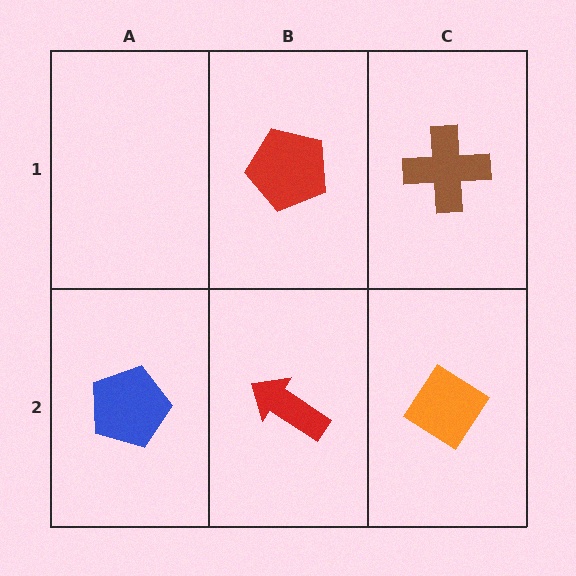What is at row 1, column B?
A red pentagon.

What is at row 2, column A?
A blue pentagon.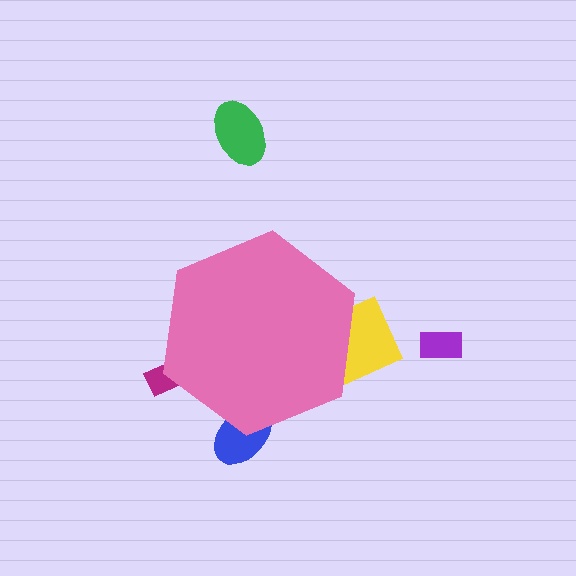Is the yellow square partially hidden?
Yes, the yellow square is partially hidden behind the pink hexagon.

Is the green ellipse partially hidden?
No, the green ellipse is fully visible.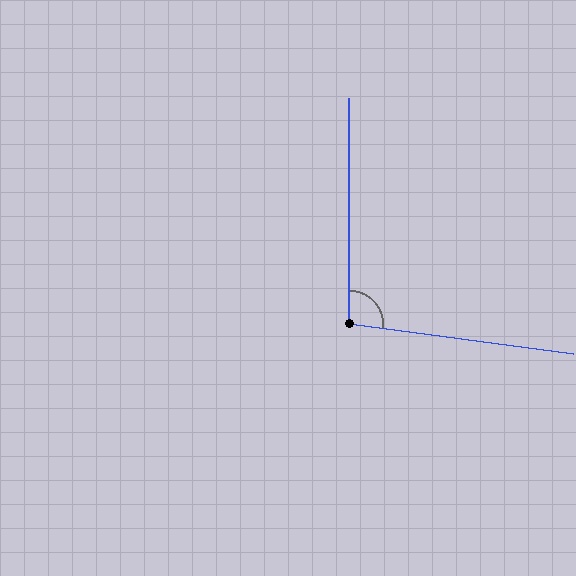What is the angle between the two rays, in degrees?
Approximately 98 degrees.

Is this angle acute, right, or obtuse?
It is obtuse.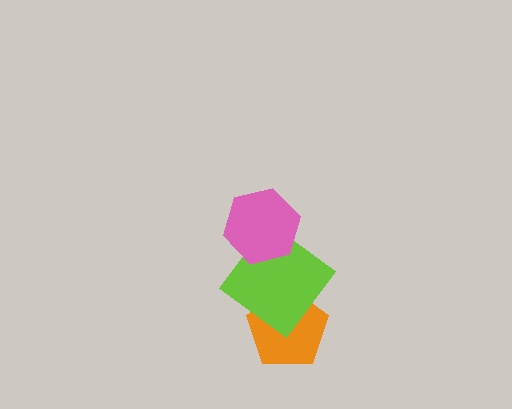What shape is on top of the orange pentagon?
The lime diamond is on top of the orange pentagon.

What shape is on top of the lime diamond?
The pink hexagon is on top of the lime diamond.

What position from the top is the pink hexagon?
The pink hexagon is 1st from the top.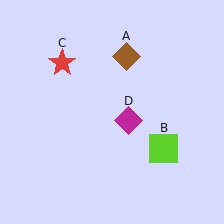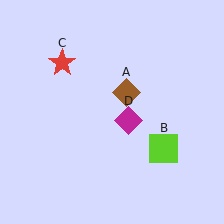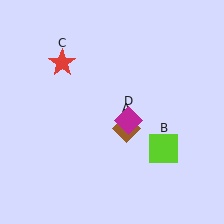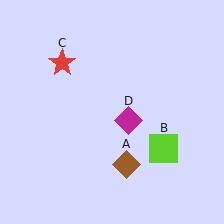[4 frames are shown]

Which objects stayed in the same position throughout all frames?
Lime square (object B) and red star (object C) and magenta diamond (object D) remained stationary.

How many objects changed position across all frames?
1 object changed position: brown diamond (object A).